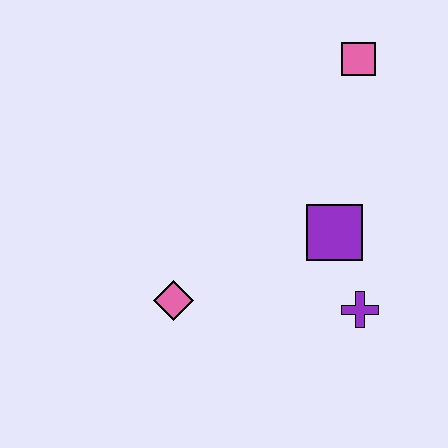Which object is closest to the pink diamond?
The purple square is closest to the pink diamond.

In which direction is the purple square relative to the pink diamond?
The purple square is to the right of the pink diamond.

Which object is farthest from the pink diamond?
The pink square is farthest from the pink diamond.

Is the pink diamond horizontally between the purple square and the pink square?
No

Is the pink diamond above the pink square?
No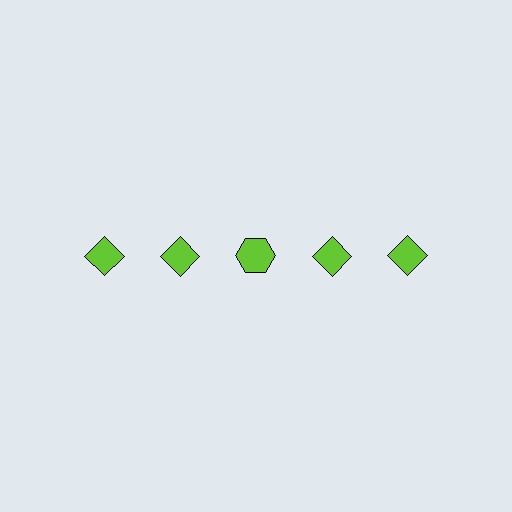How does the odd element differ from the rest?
It has a different shape: hexagon instead of diamond.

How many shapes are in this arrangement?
There are 5 shapes arranged in a grid pattern.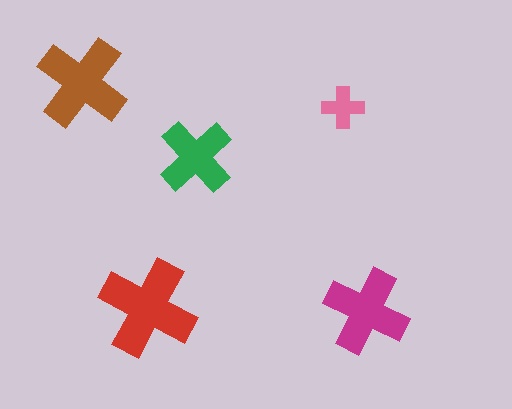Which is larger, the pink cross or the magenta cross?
The magenta one.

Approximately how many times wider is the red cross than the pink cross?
About 2.5 times wider.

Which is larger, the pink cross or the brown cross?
The brown one.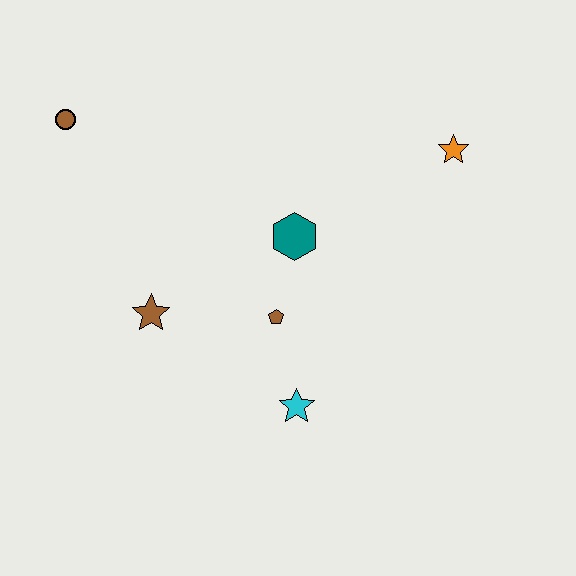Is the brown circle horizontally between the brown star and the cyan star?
No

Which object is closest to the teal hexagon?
The brown pentagon is closest to the teal hexagon.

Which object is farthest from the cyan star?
The brown circle is farthest from the cyan star.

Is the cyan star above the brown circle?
No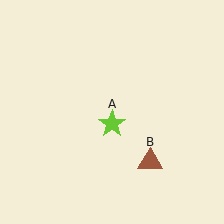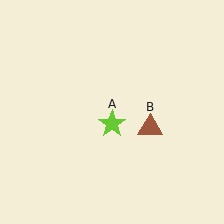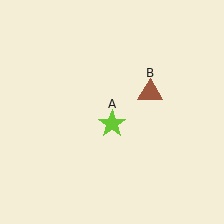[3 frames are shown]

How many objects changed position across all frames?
1 object changed position: brown triangle (object B).